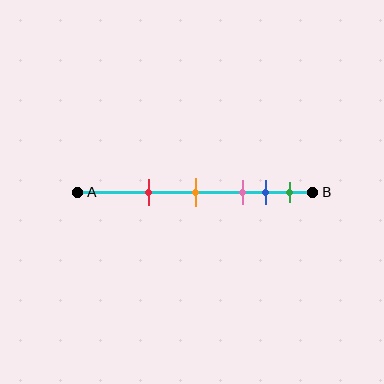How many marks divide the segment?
There are 5 marks dividing the segment.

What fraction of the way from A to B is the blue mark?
The blue mark is approximately 80% (0.8) of the way from A to B.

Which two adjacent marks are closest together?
The blue and green marks are the closest adjacent pair.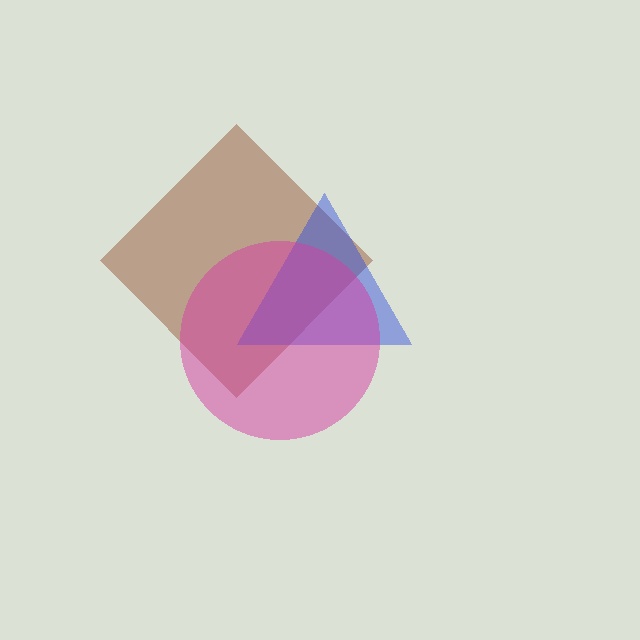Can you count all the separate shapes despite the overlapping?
Yes, there are 3 separate shapes.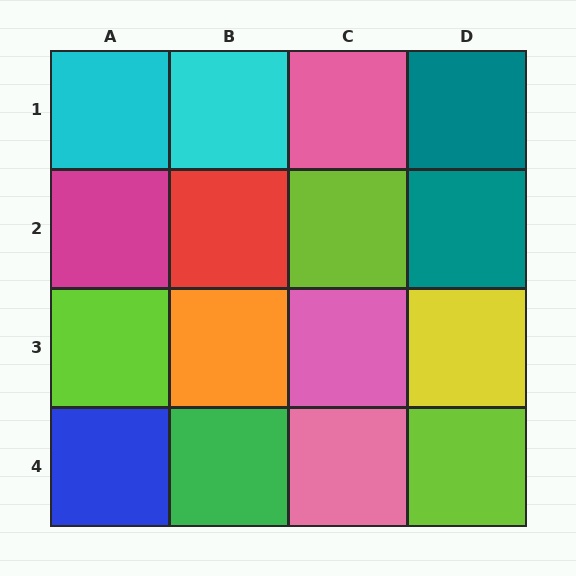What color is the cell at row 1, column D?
Teal.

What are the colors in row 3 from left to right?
Lime, orange, pink, yellow.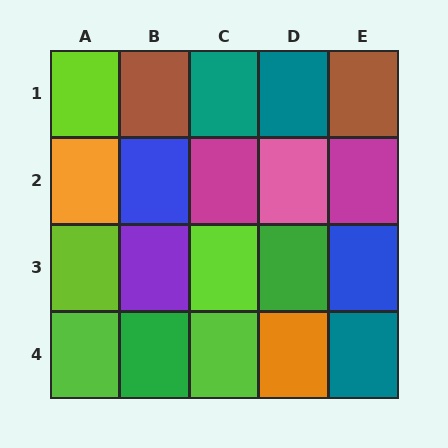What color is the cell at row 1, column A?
Lime.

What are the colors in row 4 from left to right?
Lime, green, lime, orange, teal.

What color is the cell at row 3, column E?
Blue.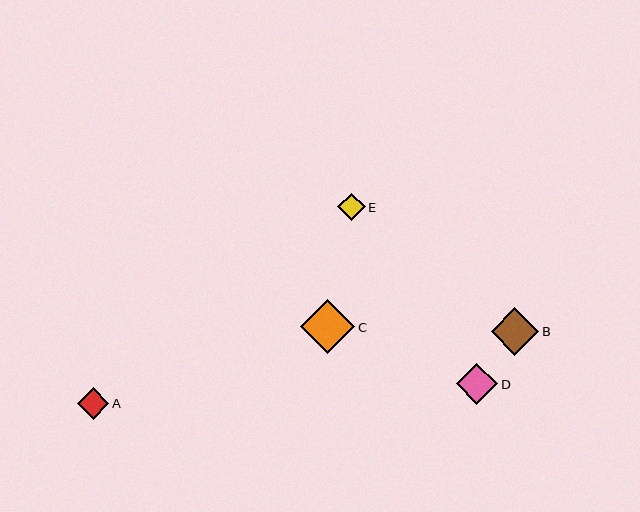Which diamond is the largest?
Diamond C is the largest with a size of approximately 54 pixels.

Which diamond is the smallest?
Diamond E is the smallest with a size of approximately 28 pixels.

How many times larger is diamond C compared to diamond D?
Diamond C is approximately 1.3 times the size of diamond D.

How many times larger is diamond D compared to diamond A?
Diamond D is approximately 1.3 times the size of diamond A.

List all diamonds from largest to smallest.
From largest to smallest: C, B, D, A, E.